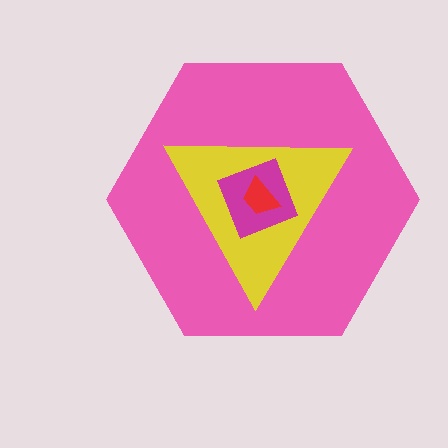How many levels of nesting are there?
4.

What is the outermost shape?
The pink hexagon.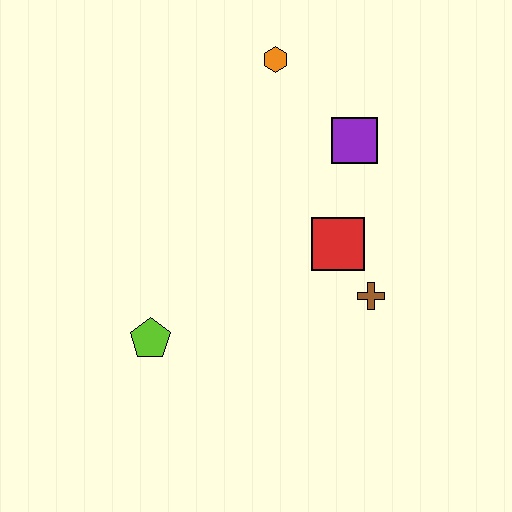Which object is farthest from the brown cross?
The orange hexagon is farthest from the brown cross.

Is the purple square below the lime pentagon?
No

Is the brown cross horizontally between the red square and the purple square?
No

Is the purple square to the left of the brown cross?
Yes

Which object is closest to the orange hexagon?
The purple square is closest to the orange hexagon.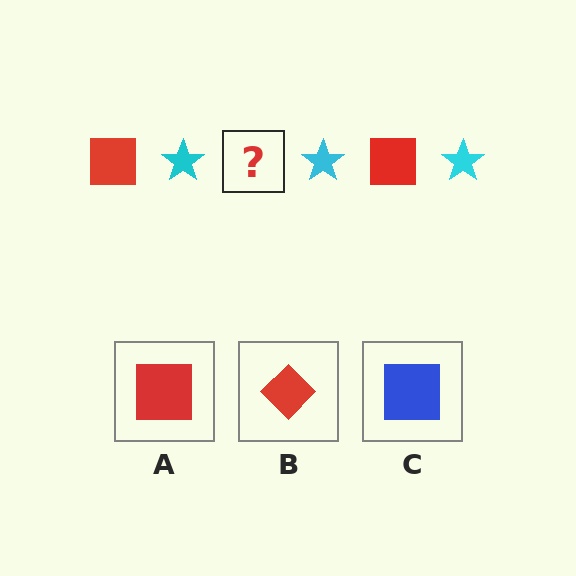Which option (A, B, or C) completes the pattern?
A.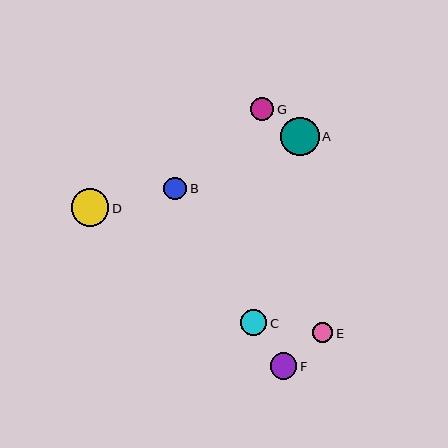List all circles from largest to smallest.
From largest to smallest: A, D, F, C, G, B, E.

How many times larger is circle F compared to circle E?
Circle F is approximately 1.3 times the size of circle E.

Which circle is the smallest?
Circle E is the smallest with a size of approximately 20 pixels.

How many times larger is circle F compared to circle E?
Circle F is approximately 1.3 times the size of circle E.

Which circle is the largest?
Circle A is the largest with a size of approximately 39 pixels.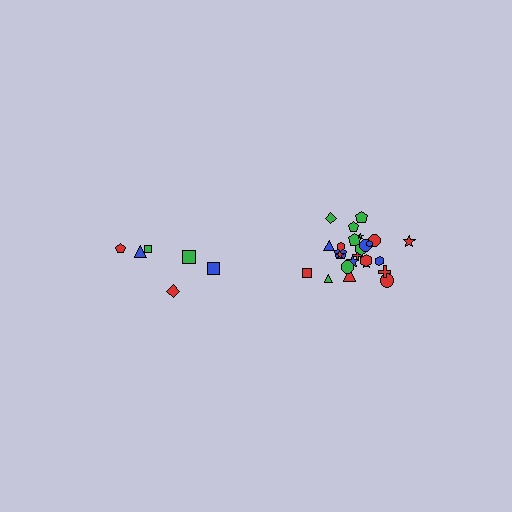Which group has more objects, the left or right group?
The right group.